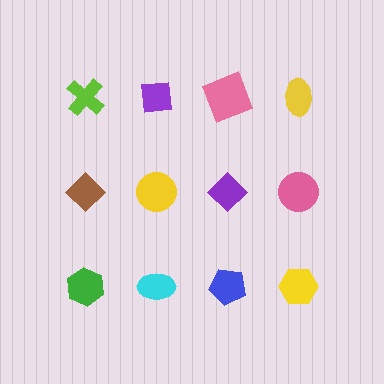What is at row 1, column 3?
A pink square.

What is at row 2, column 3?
A purple diamond.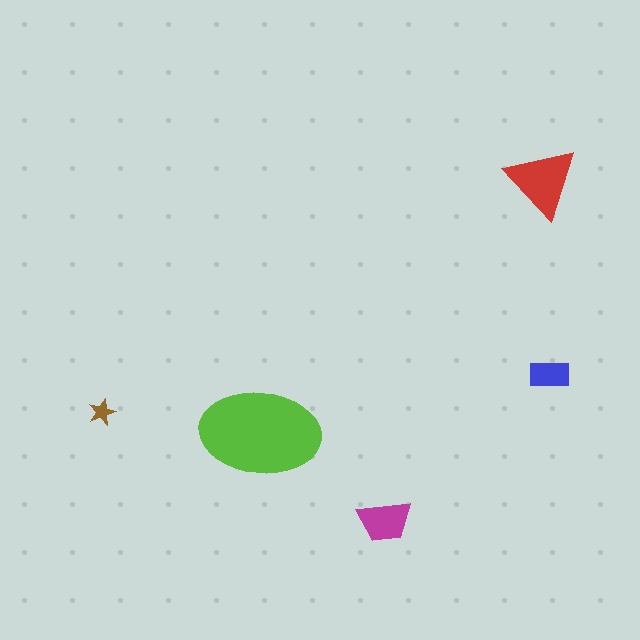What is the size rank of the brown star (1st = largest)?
5th.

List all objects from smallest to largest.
The brown star, the blue rectangle, the magenta trapezoid, the red triangle, the lime ellipse.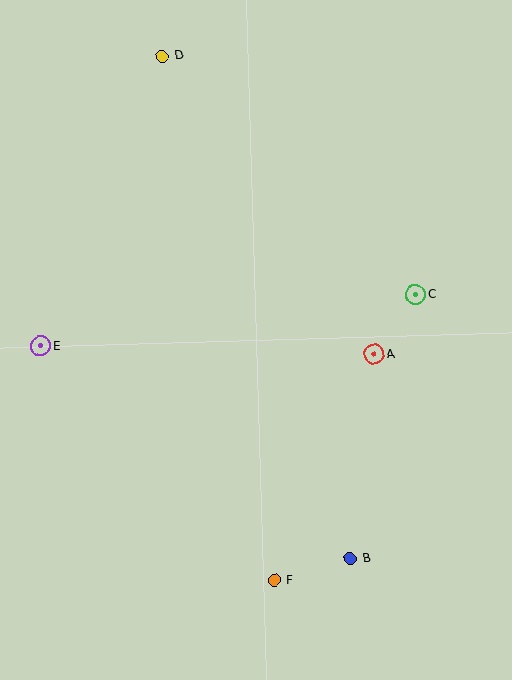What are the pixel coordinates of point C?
Point C is at (415, 295).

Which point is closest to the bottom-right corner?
Point B is closest to the bottom-right corner.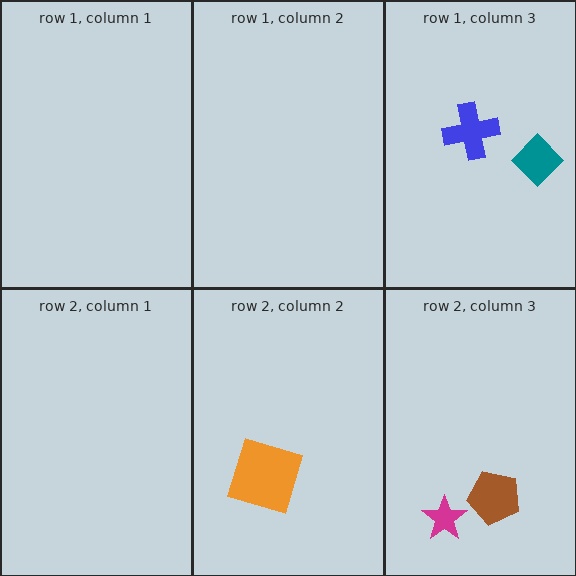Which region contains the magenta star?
The row 2, column 3 region.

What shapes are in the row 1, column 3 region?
The blue cross, the teal diamond.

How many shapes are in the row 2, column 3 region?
2.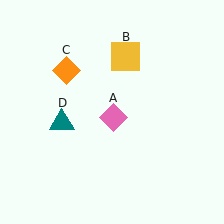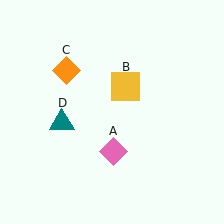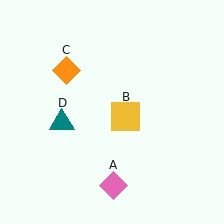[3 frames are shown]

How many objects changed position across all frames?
2 objects changed position: pink diamond (object A), yellow square (object B).